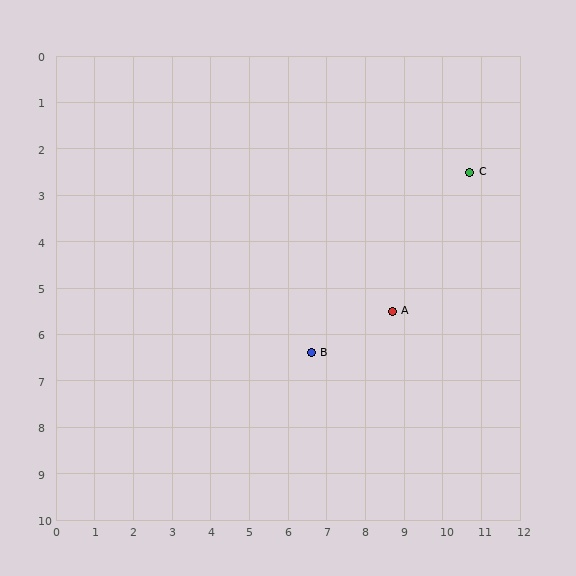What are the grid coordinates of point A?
Point A is at approximately (8.7, 5.5).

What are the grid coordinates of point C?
Point C is at approximately (10.7, 2.5).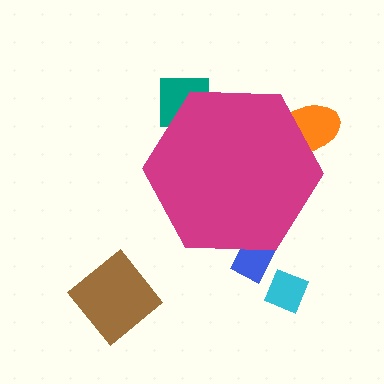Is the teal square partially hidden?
Yes, the teal square is partially hidden behind the magenta hexagon.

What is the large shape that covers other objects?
A magenta hexagon.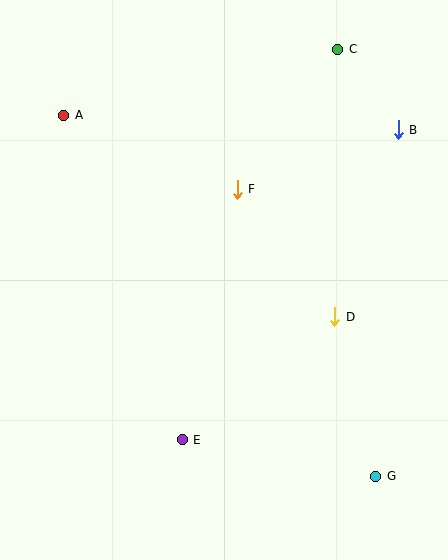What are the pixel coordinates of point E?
Point E is at (182, 440).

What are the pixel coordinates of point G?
Point G is at (376, 476).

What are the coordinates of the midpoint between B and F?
The midpoint between B and F is at (318, 159).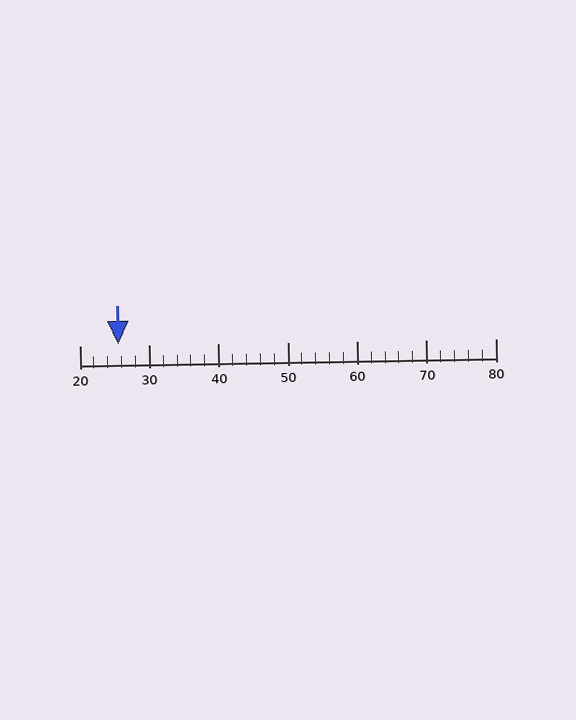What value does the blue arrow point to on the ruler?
The blue arrow points to approximately 26.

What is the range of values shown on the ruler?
The ruler shows values from 20 to 80.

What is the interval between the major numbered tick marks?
The major tick marks are spaced 10 units apart.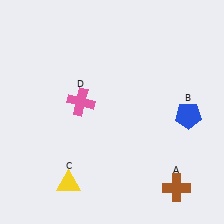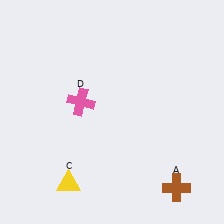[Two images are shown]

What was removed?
The blue pentagon (B) was removed in Image 2.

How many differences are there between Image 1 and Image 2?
There is 1 difference between the two images.